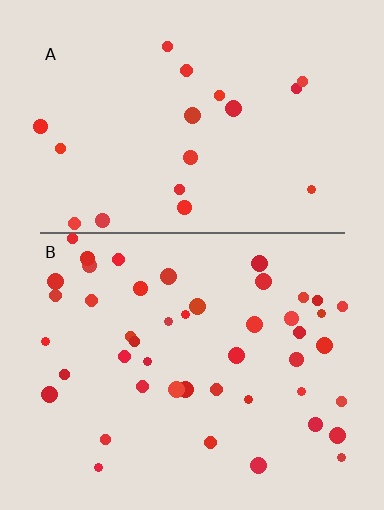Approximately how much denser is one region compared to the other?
Approximately 2.4× — region B over region A.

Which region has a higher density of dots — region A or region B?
B (the bottom).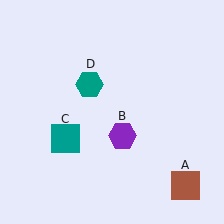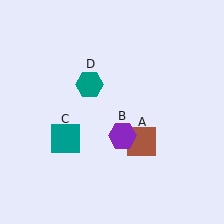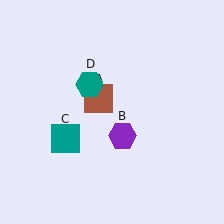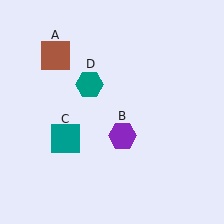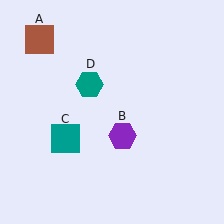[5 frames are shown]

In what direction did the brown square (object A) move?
The brown square (object A) moved up and to the left.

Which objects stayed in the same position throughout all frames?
Purple hexagon (object B) and teal square (object C) and teal hexagon (object D) remained stationary.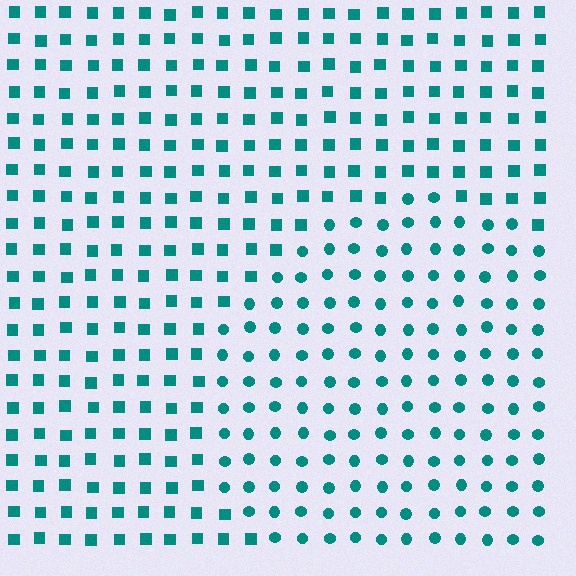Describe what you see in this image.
The image is filled with small teal elements arranged in a uniform grid. A circle-shaped region contains circles, while the surrounding area contains squares. The boundary is defined purely by the change in element shape.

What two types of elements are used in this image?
The image uses circles inside the circle region and squares outside it.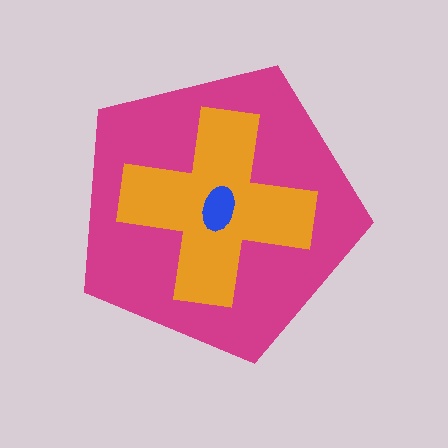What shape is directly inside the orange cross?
The blue ellipse.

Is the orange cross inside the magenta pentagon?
Yes.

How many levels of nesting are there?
3.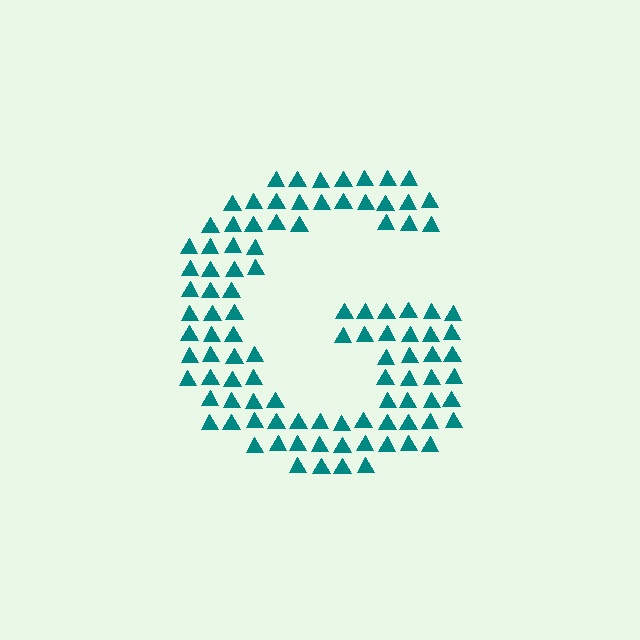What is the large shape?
The large shape is the letter G.